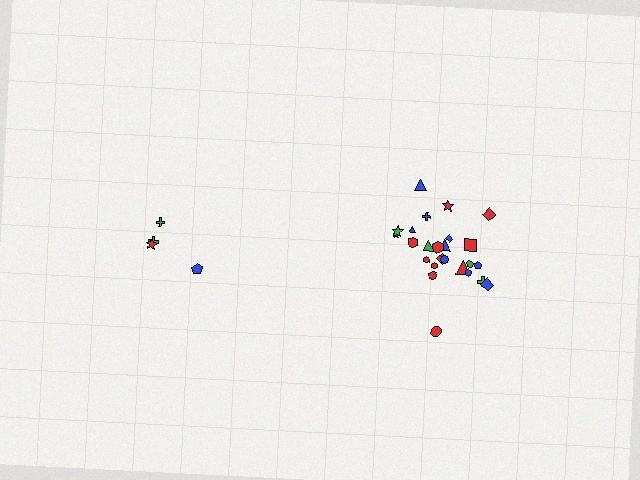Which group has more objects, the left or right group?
The right group.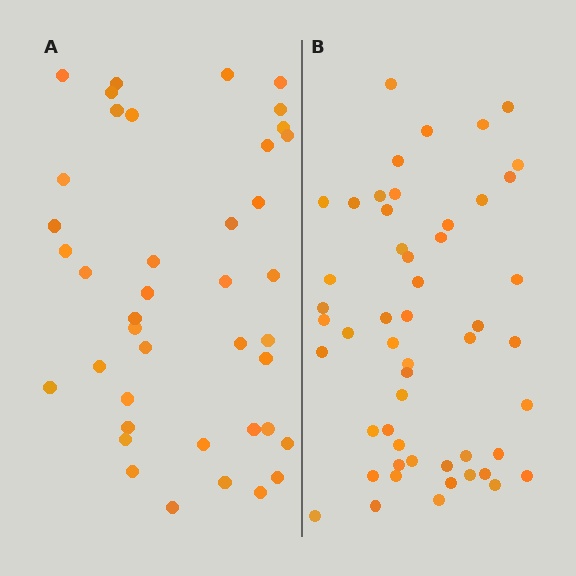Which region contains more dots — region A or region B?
Region B (the right region) has more dots.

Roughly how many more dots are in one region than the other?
Region B has roughly 12 or so more dots than region A.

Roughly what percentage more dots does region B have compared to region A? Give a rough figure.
About 25% more.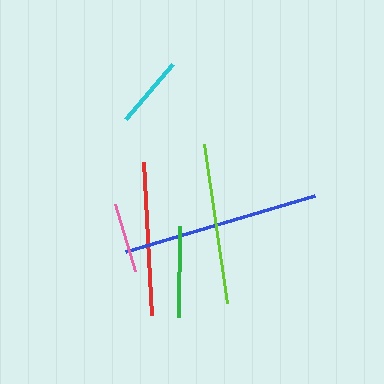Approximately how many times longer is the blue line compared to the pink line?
The blue line is approximately 2.8 times the length of the pink line.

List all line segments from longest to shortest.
From longest to shortest: blue, lime, red, green, cyan, pink.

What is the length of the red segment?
The red segment is approximately 153 pixels long.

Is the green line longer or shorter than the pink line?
The green line is longer than the pink line.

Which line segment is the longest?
The blue line is the longest at approximately 196 pixels.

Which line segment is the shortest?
The pink line is the shortest at approximately 70 pixels.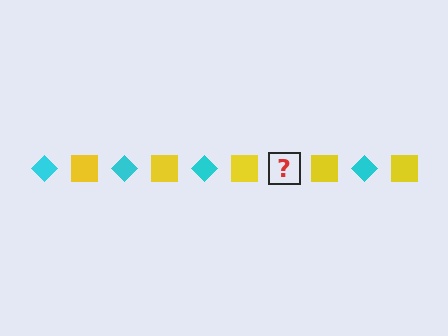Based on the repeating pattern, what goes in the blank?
The blank should be a cyan diamond.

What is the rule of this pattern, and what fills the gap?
The rule is that the pattern alternates between cyan diamond and yellow square. The gap should be filled with a cyan diamond.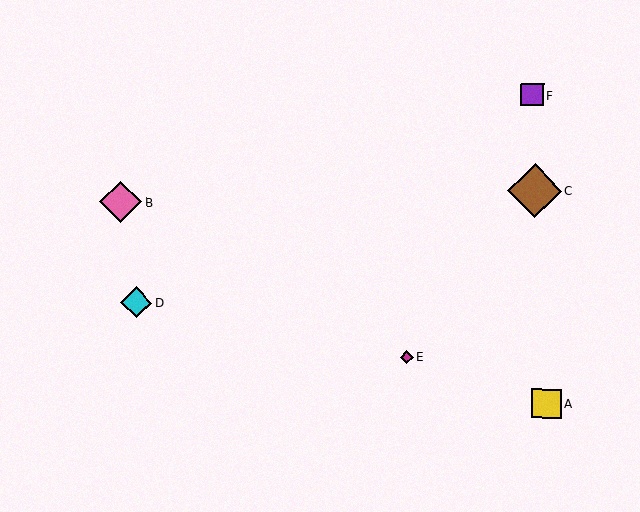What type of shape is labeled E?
Shape E is a magenta diamond.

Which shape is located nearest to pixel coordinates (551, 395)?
The yellow square (labeled A) at (547, 404) is nearest to that location.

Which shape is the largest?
The brown diamond (labeled C) is the largest.